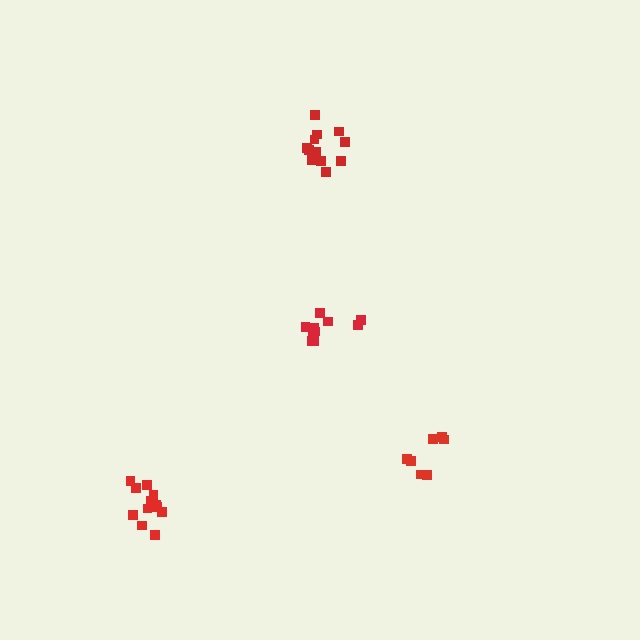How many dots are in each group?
Group 1: 10 dots, Group 2: 7 dots, Group 3: 12 dots, Group 4: 12 dots (41 total).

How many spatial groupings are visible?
There are 4 spatial groupings.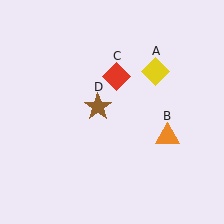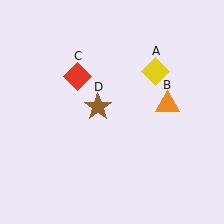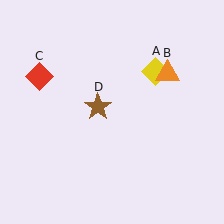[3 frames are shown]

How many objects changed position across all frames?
2 objects changed position: orange triangle (object B), red diamond (object C).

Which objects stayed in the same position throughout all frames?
Yellow diamond (object A) and brown star (object D) remained stationary.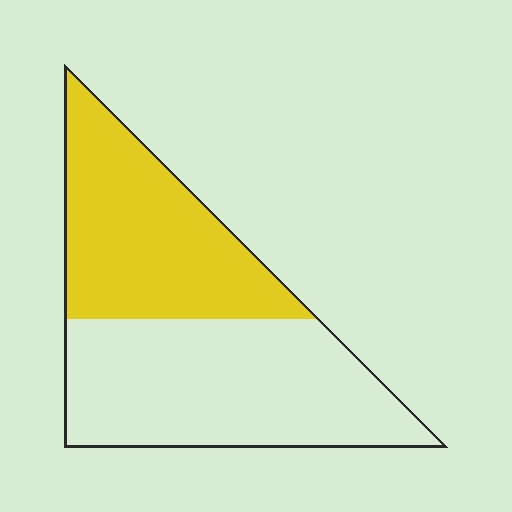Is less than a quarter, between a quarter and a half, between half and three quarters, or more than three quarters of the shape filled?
Between a quarter and a half.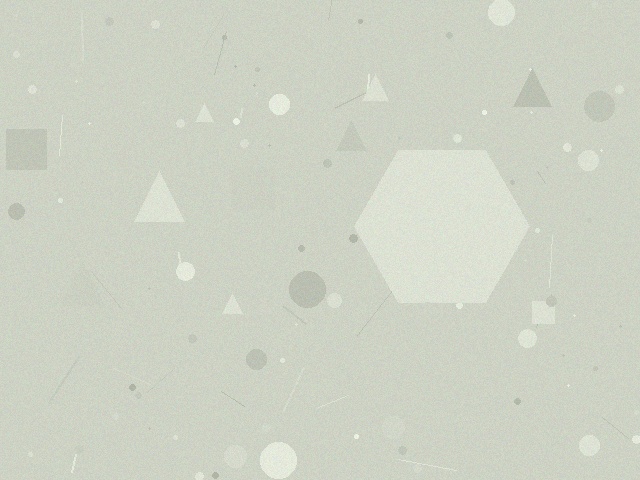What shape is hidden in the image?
A hexagon is hidden in the image.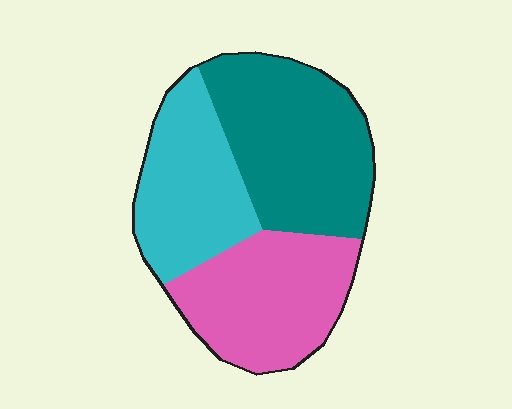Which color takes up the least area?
Cyan, at roughly 30%.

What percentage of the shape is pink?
Pink covers around 30% of the shape.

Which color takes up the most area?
Teal, at roughly 40%.